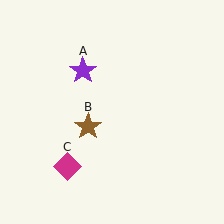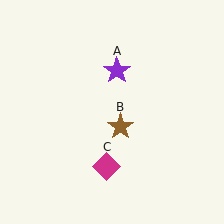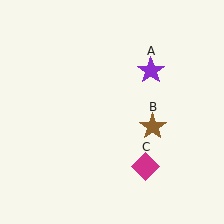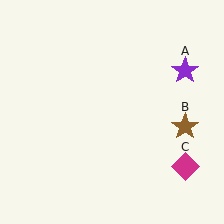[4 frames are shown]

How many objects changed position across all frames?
3 objects changed position: purple star (object A), brown star (object B), magenta diamond (object C).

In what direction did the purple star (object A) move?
The purple star (object A) moved right.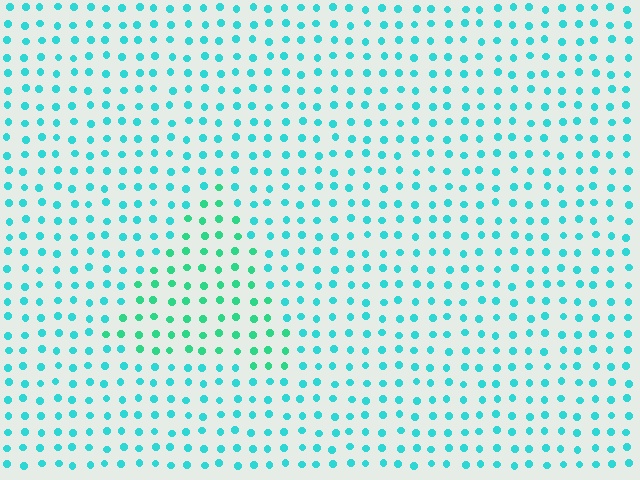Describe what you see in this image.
The image is filled with small cyan elements in a uniform arrangement. A triangle-shaped region is visible where the elements are tinted to a slightly different hue, forming a subtle color boundary.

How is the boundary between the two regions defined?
The boundary is defined purely by a slight shift in hue (about 27 degrees). Spacing, size, and orientation are identical on both sides.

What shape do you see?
I see a triangle.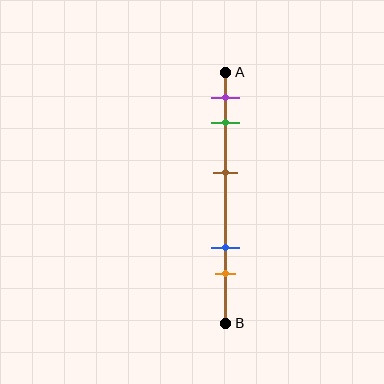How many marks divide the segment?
There are 5 marks dividing the segment.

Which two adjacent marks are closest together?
The purple and green marks are the closest adjacent pair.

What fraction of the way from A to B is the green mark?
The green mark is approximately 20% (0.2) of the way from A to B.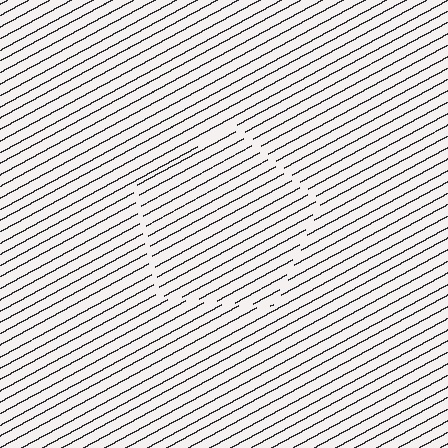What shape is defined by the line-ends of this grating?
An illusory pentagon. The interior of the shape contains the same grating, shifted by half a period — the contour is defined by the phase discontinuity where line-ends from the inner and outer gratings abut.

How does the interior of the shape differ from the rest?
The interior of the shape contains the same grating, shifted by half a period — the contour is defined by the phase discontinuity where line-ends from the inner and outer gratings abut.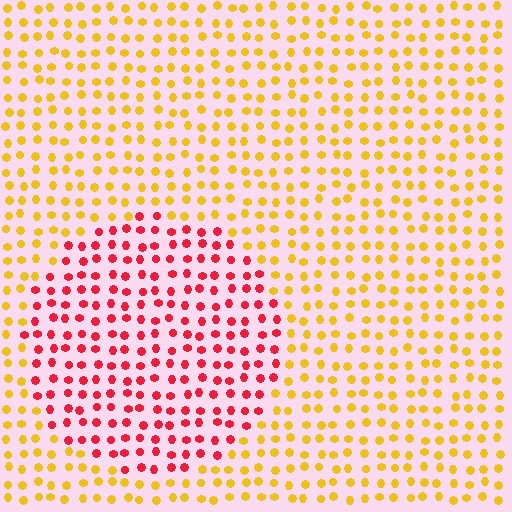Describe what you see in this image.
The image is filled with small yellow elements in a uniform arrangement. A circle-shaped region is visible where the elements are tinted to a slightly different hue, forming a subtle color boundary.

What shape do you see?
I see a circle.